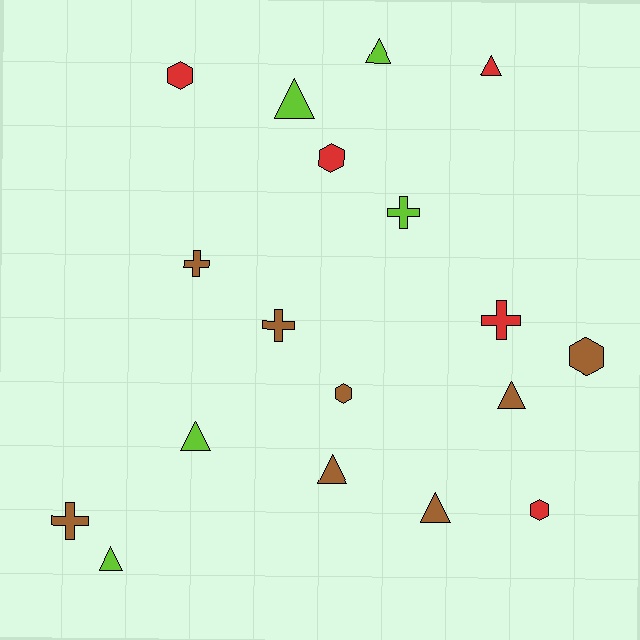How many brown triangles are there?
There are 3 brown triangles.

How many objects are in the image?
There are 18 objects.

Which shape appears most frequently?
Triangle, with 8 objects.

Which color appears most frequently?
Brown, with 8 objects.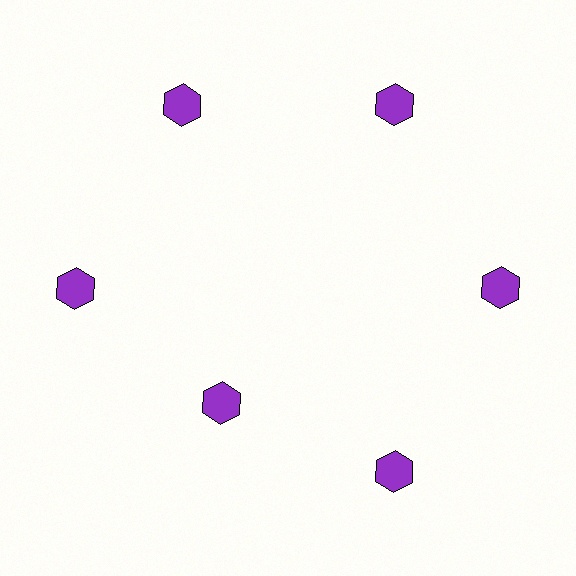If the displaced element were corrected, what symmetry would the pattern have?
It would have 6-fold rotational symmetry — the pattern would map onto itself every 60 degrees.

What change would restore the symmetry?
The symmetry would be restored by moving it outward, back onto the ring so that all 6 hexagons sit at equal angles and equal distance from the center.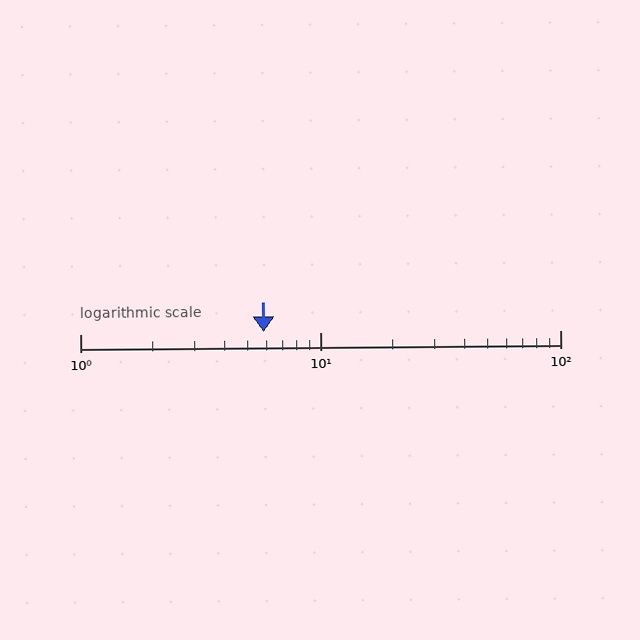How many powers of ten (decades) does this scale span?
The scale spans 2 decades, from 1 to 100.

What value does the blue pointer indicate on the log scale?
The pointer indicates approximately 5.8.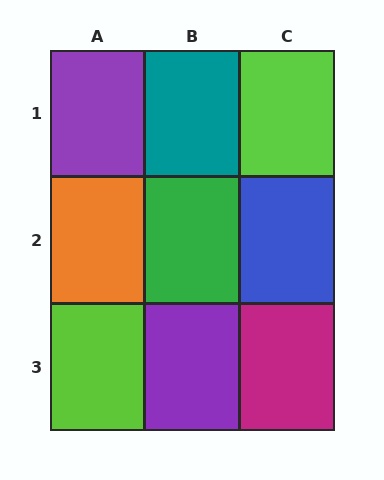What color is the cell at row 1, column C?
Lime.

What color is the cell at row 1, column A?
Purple.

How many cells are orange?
1 cell is orange.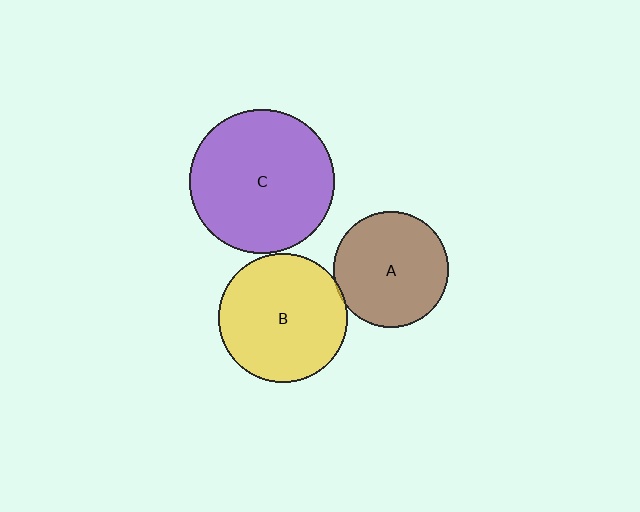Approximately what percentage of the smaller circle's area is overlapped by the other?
Approximately 5%.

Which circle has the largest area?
Circle C (purple).